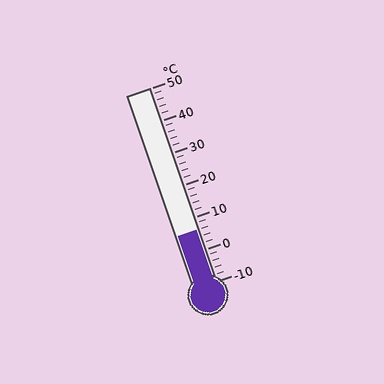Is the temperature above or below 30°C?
The temperature is below 30°C.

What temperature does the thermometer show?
The thermometer shows approximately 6°C.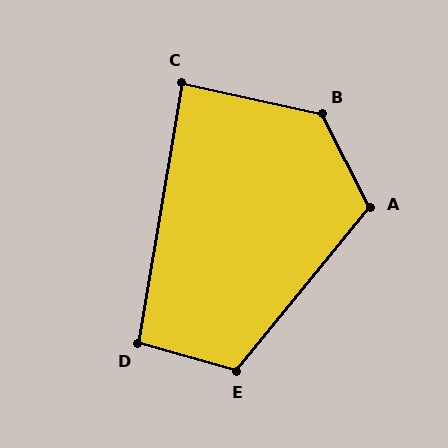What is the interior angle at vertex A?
Approximately 113 degrees (obtuse).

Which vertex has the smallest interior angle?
C, at approximately 87 degrees.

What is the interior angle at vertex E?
Approximately 114 degrees (obtuse).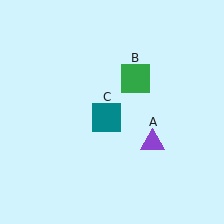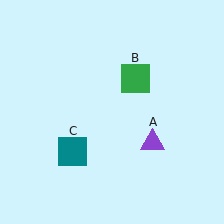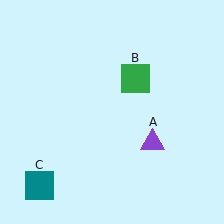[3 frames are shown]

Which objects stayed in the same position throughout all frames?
Purple triangle (object A) and green square (object B) remained stationary.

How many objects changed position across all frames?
1 object changed position: teal square (object C).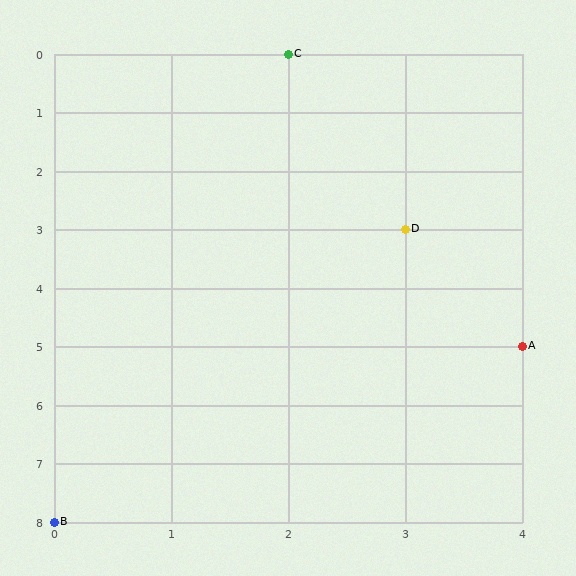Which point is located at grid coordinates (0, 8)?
Point B is at (0, 8).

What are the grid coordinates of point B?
Point B is at grid coordinates (0, 8).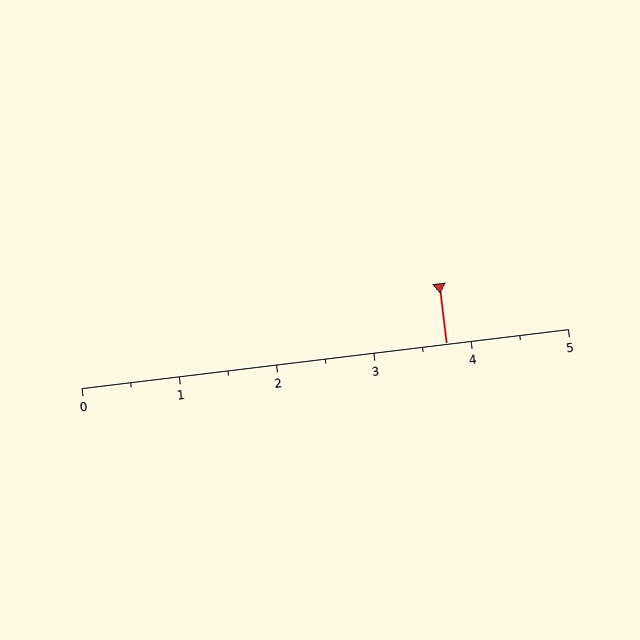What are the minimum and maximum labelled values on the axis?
The axis runs from 0 to 5.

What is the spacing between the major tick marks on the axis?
The major ticks are spaced 1 apart.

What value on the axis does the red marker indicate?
The marker indicates approximately 3.8.